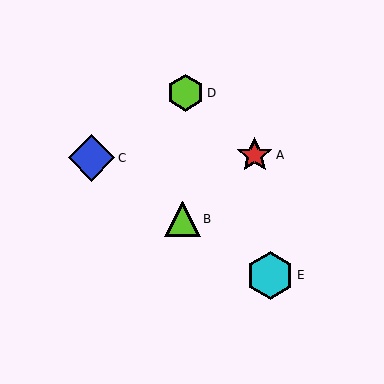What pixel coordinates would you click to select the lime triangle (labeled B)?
Click at (183, 219) to select the lime triangle B.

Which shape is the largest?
The cyan hexagon (labeled E) is the largest.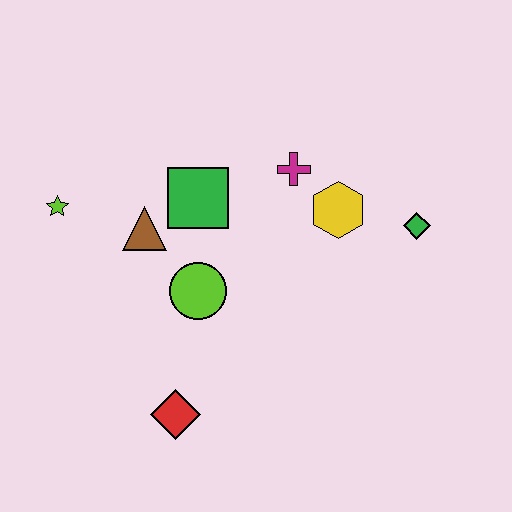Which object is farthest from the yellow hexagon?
The lime star is farthest from the yellow hexagon.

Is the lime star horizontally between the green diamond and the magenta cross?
No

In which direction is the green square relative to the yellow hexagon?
The green square is to the left of the yellow hexagon.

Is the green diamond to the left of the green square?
No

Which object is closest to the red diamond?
The lime circle is closest to the red diamond.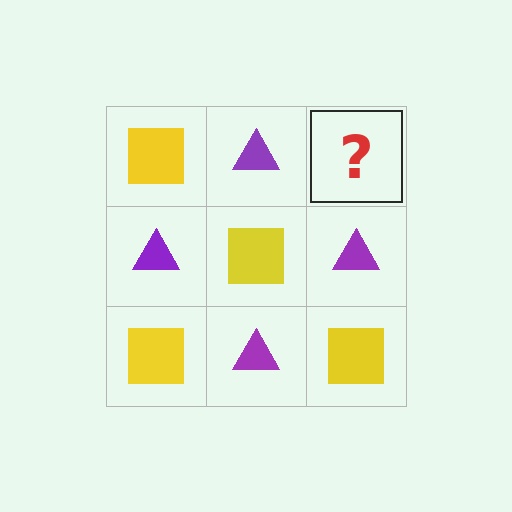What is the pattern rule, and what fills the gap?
The rule is that it alternates yellow square and purple triangle in a checkerboard pattern. The gap should be filled with a yellow square.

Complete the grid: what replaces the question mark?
The question mark should be replaced with a yellow square.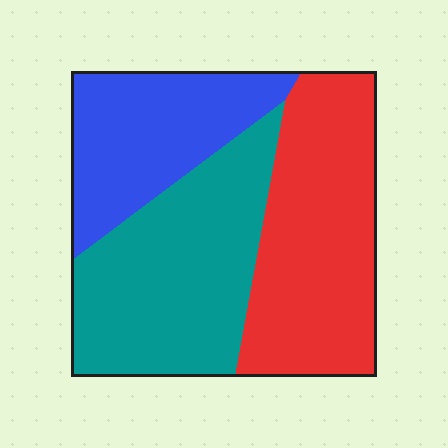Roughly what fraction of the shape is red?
Red covers about 35% of the shape.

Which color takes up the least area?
Blue, at roughly 25%.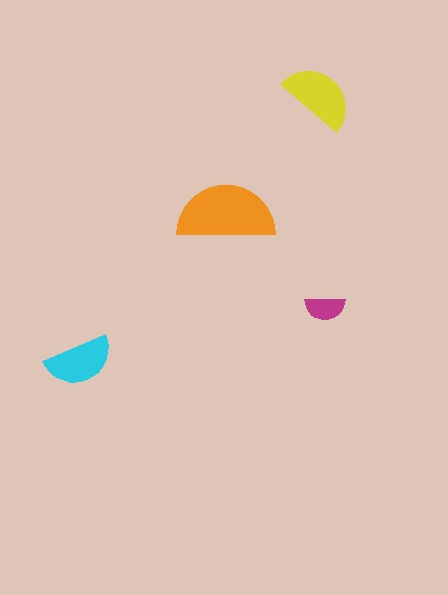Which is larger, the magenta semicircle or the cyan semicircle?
The cyan one.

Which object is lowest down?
The cyan semicircle is bottommost.